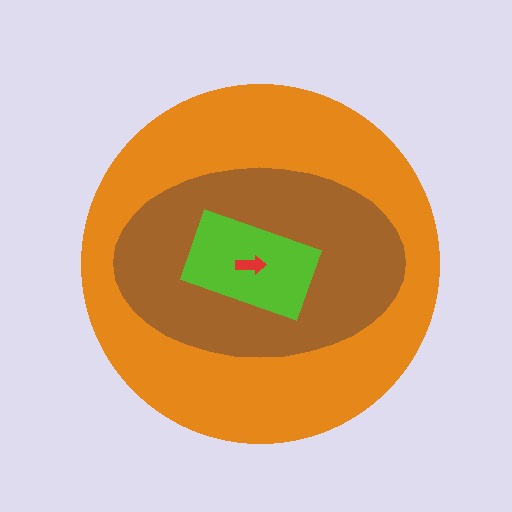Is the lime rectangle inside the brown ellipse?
Yes.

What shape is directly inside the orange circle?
The brown ellipse.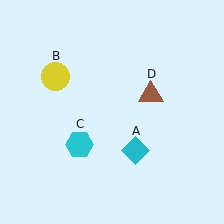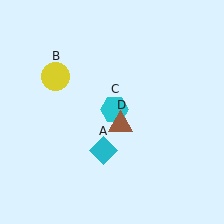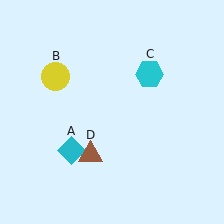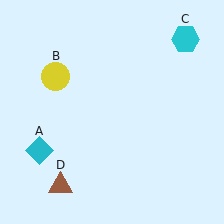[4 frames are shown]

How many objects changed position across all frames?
3 objects changed position: cyan diamond (object A), cyan hexagon (object C), brown triangle (object D).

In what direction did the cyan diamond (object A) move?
The cyan diamond (object A) moved left.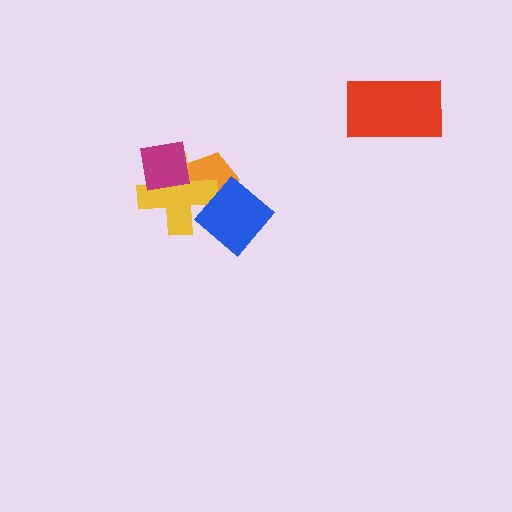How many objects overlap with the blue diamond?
2 objects overlap with the blue diamond.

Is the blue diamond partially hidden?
No, no other shape covers it.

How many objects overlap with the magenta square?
2 objects overlap with the magenta square.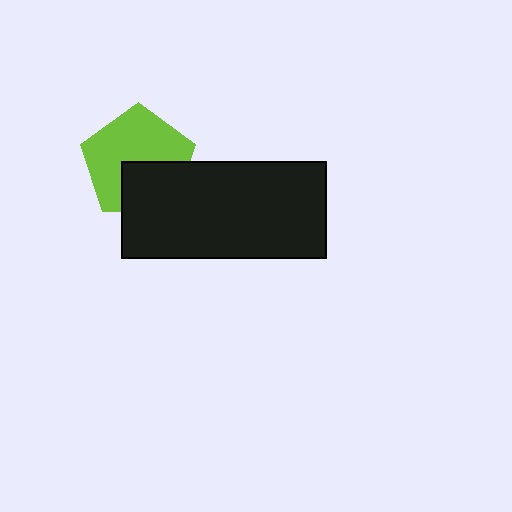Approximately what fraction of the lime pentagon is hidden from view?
Roughly 35% of the lime pentagon is hidden behind the black rectangle.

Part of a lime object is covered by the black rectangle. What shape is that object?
It is a pentagon.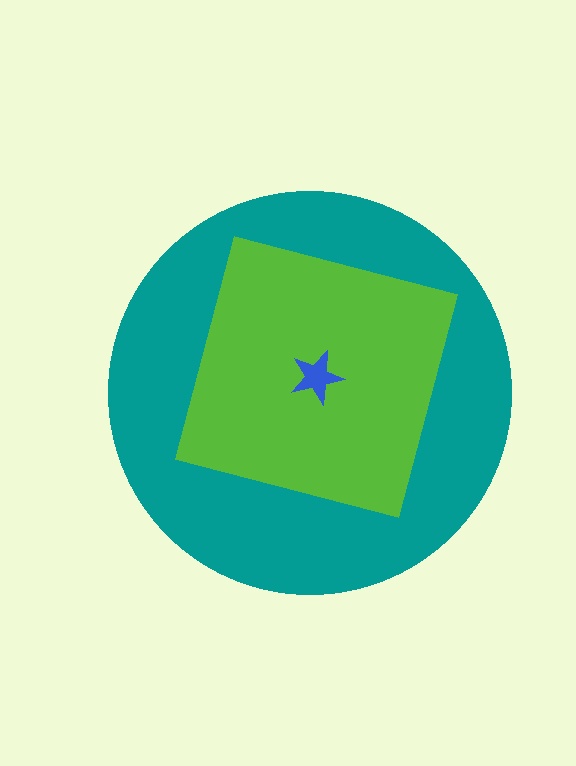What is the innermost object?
The blue star.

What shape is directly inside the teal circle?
The lime square.